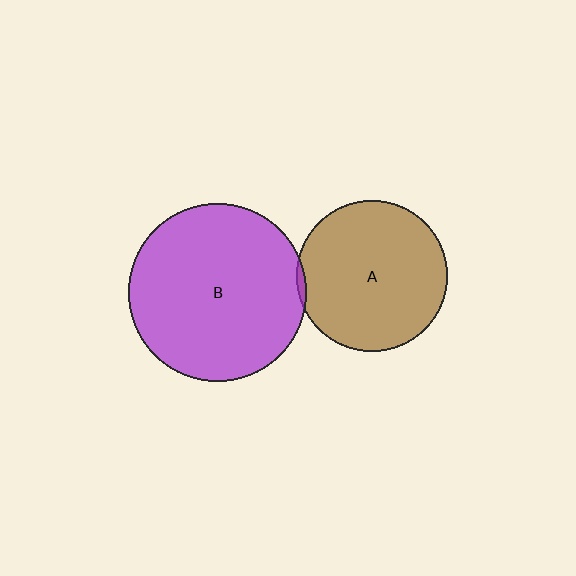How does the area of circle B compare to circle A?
Approximately 1.4 times.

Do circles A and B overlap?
Yes.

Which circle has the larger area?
Circle B (purple).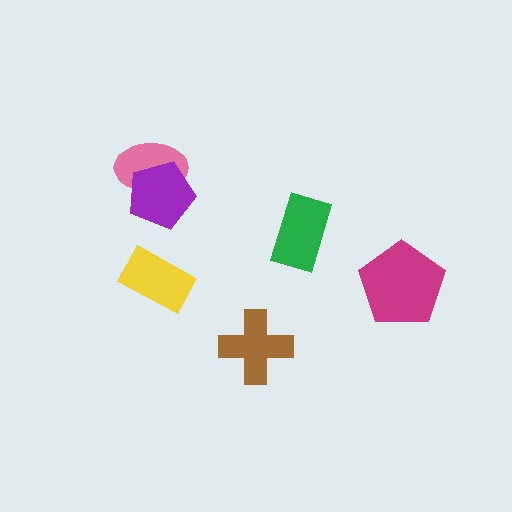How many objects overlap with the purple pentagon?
1 object overlaps with the purple pentagon.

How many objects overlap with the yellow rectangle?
0 objects overlap with the yellow rectangle.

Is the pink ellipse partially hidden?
Yes, it is partially covered by another shape.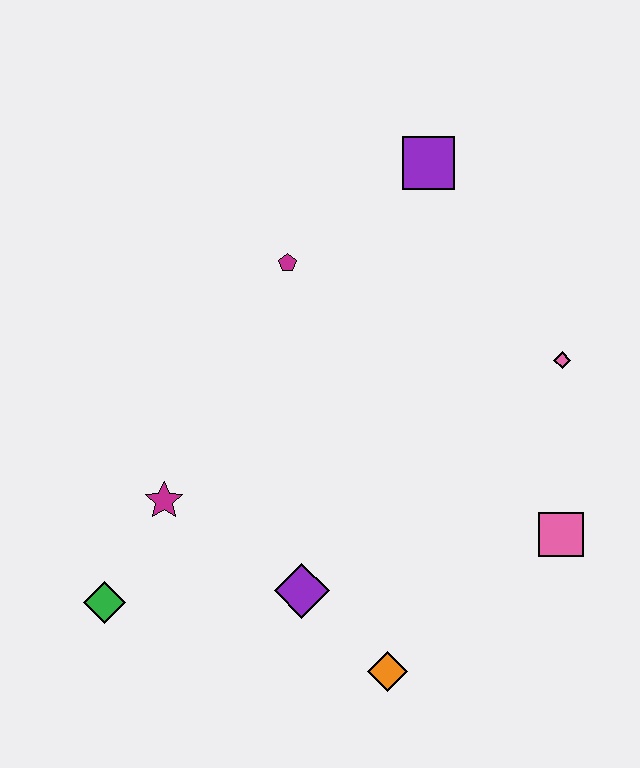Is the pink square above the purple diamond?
Yes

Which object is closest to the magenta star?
The green diamond is closest to the magenta star.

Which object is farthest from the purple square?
The green diamond is farthest from the purple square.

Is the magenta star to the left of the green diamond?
No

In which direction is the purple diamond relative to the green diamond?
The purple diamond is to the right of the green diamond.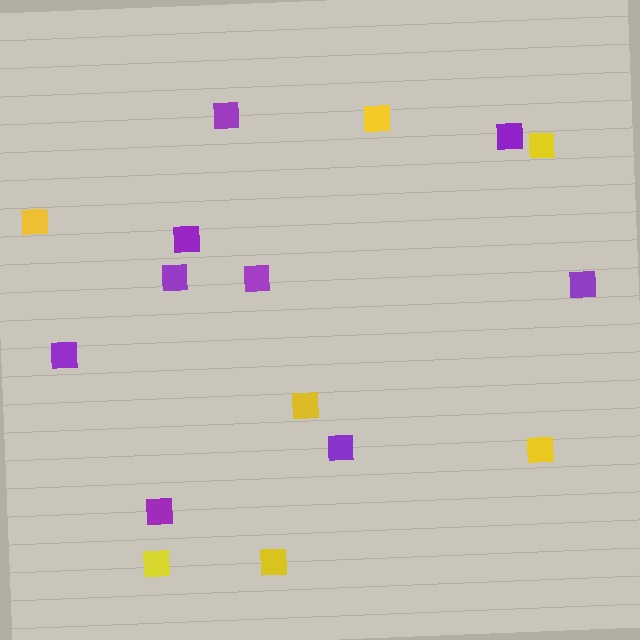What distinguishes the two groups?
There are 2 groups: one group of purple squares (9) and one group of yellow squares (7).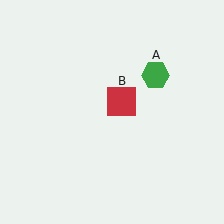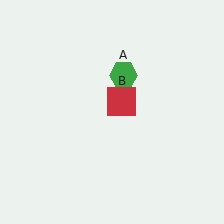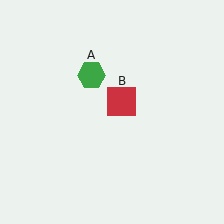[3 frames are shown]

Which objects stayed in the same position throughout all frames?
Red square (object B) remained stationary.